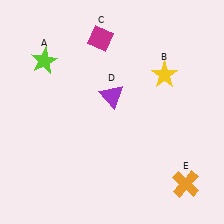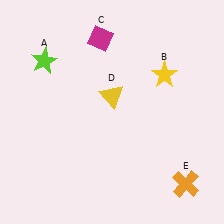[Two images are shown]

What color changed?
The triangle (D) changed from purple in Image 1 to yellow in Image 2.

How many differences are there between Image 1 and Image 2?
There is 1 difference between the two images.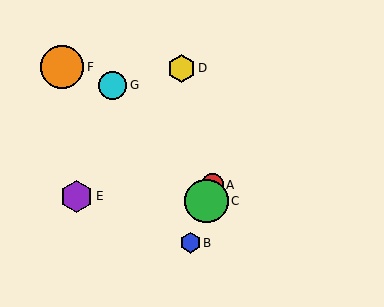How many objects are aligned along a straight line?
3 objects (A, B, C) are aligned along a straight line.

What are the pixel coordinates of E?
Object E is at (77, 196).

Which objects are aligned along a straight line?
Objects A, B, C are aligned along a straight line.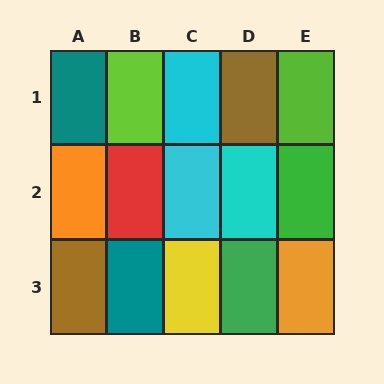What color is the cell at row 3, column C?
Yellow.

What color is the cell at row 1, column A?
Teal.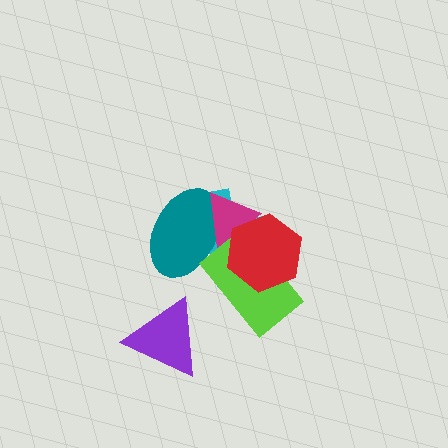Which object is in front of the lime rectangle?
The red hexagon is in front of the lime rectangle.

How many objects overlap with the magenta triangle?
4 objects overlap with the magenta triangle.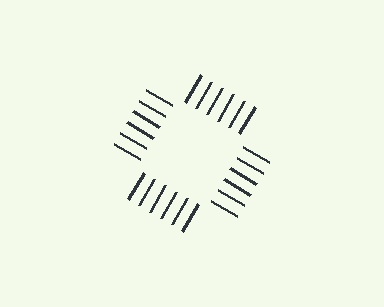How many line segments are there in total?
24 — 6 along each of the 4 edges.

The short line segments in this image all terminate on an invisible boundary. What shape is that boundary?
An illusory square — the line segments terminate on its edges but no continuous stroke is drawn.